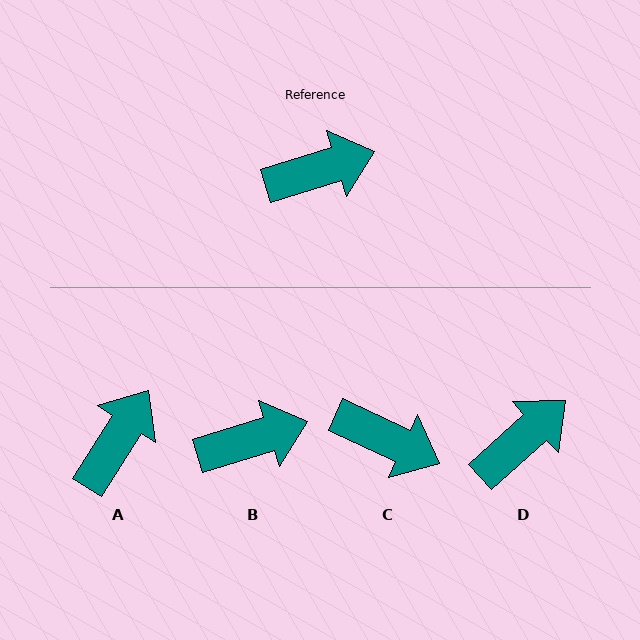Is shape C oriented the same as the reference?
No, it is off by about 43 degrees.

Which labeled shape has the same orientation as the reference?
B.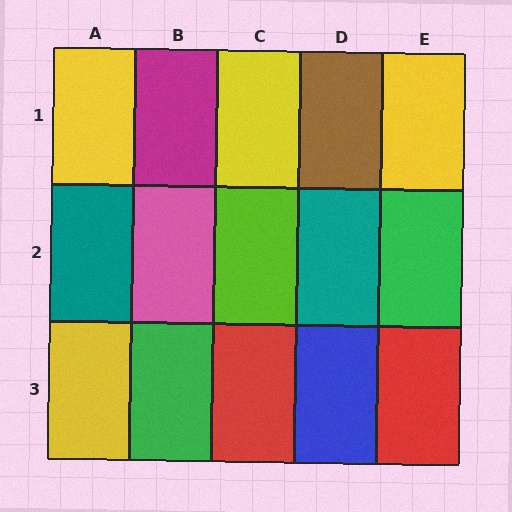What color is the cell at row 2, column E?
Green.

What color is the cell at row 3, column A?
Yellow.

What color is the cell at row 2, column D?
Teal.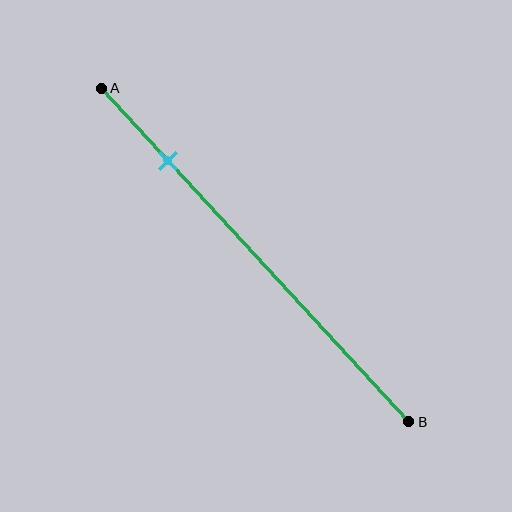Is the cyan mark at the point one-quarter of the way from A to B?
No, the mark is at about 20% from A, not at the 25% one-quarter point.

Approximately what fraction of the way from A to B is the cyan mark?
The cyan mark is approximately 20% of the way from A to B.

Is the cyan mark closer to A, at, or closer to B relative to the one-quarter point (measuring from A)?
The cyan mark is closer to point A than the one-quarter point of segment AB.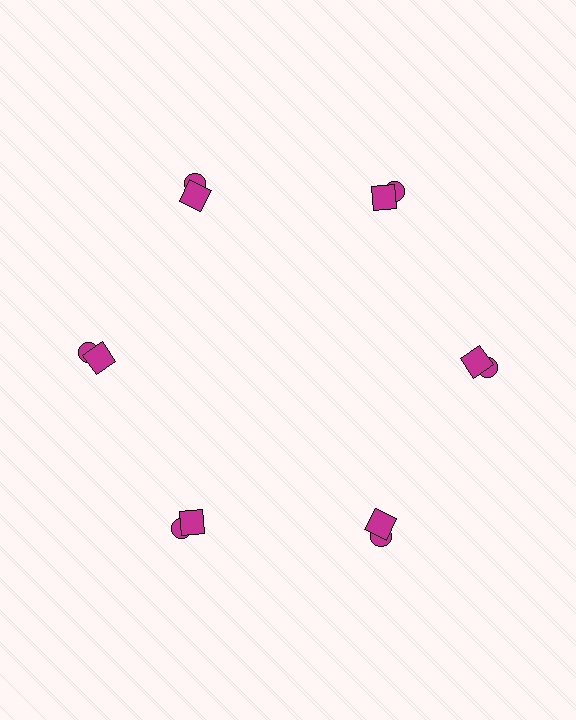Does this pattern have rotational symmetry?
Yes, this pattern has 6-fold rotational symmetry. It looks the same after rotating 60 degrees around the center.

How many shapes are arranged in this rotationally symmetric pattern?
There are 12 shapes, arranged in 6 groups of 2.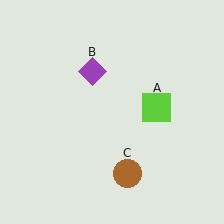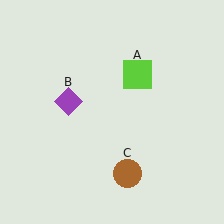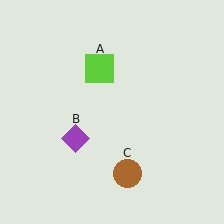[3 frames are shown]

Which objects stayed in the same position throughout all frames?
Brown circle (object C) remained stationary.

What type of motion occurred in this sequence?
The lime square (object A), purple diamond (object B) rotated counterclockwise around the center of the scene.